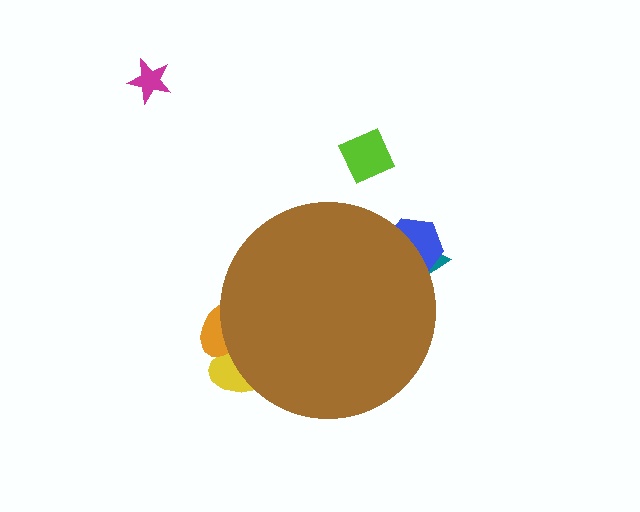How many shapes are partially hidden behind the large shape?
4 shapes are partially hidden.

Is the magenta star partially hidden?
No, the magenta star is fully visible.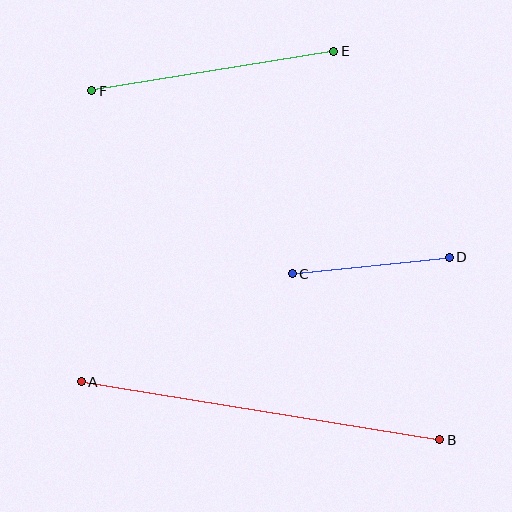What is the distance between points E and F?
The distance is approximately 245 pixels.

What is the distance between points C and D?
The distance is approximately 158 pixels.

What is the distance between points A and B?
The distance is approximately 363 pixels.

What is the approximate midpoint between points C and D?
The midpoint is at approximately (371, 265) pixels.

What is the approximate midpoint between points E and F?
The midpoint is at approximately (213, 71) pixels.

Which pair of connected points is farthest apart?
Points A and B are farthest apart.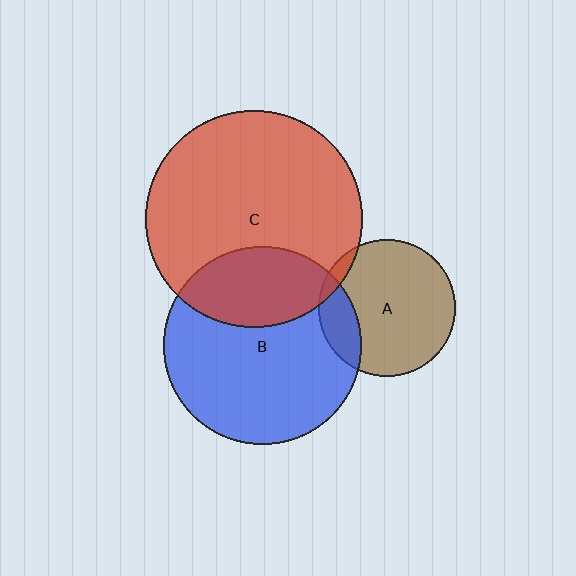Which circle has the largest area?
Circle C (red).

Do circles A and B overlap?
Yes.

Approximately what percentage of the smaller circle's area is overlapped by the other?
Approximately 20%.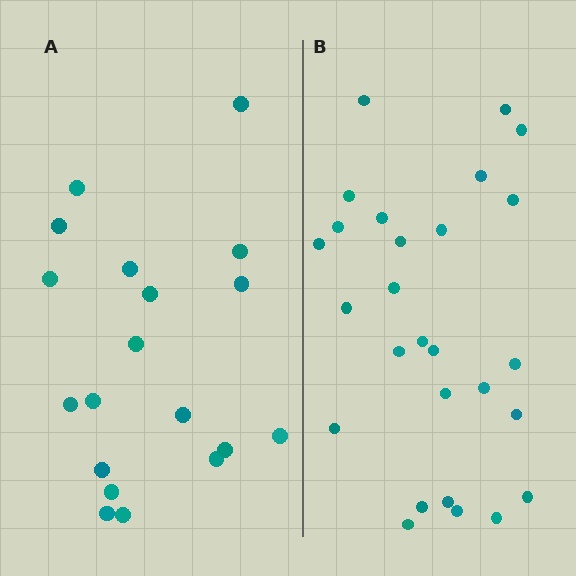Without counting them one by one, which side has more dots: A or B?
Region B (the right region) has more dots.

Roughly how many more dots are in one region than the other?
Region B has roughly 8 or so more dots than region A.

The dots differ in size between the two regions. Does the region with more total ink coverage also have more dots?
No. Region A has more total ink coverage because its dots are larger, but region B actually contains more individual dots. Total area can be misleading — the number of items is what matters here.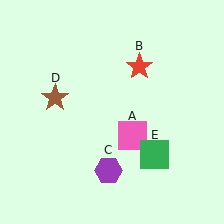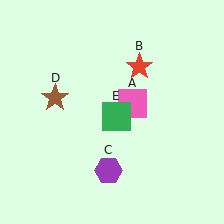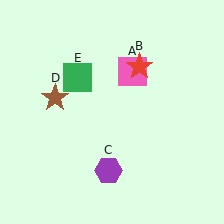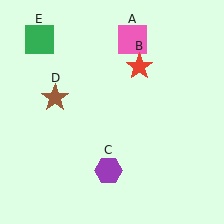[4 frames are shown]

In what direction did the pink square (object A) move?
The pink square (object A) moved up.